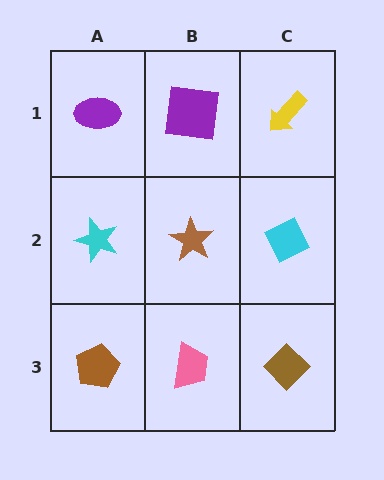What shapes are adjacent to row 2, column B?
A purple square (row 1, column B), a pink trapezoid (row 3, column B), a cyan star (row 2, column A), a cyan diamond (row 2, column C).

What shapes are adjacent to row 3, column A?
A cyan star (row 2, column A), a pink trapezoid (row 3, column B).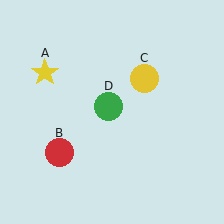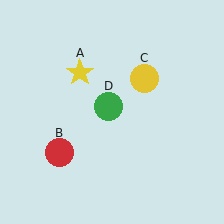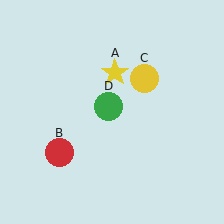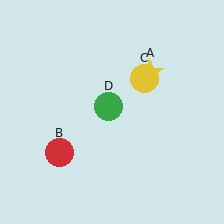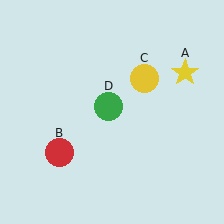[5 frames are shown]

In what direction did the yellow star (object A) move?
The yellow star (object A) moved right.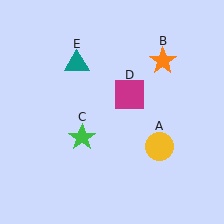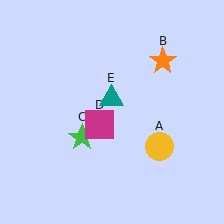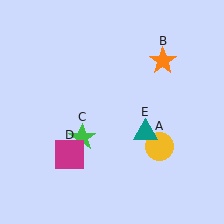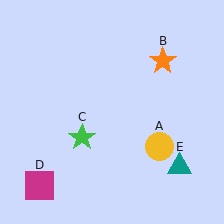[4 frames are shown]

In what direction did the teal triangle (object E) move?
The teal triangle (object E) moved down and to the right.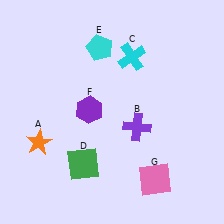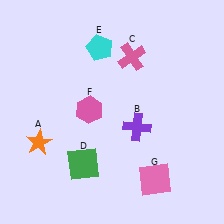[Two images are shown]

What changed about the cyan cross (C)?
In Image 1, C is cyan. In Image 2, it changed to pink.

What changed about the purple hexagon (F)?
In Image 1, F is purple. In Image 2, it changed to pink.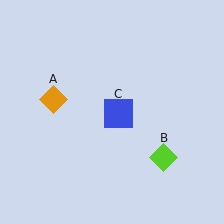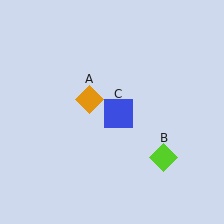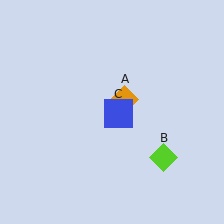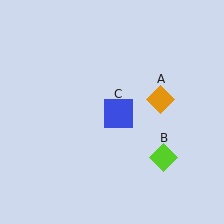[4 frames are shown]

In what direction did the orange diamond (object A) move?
The orange diamond (object A) moved right.